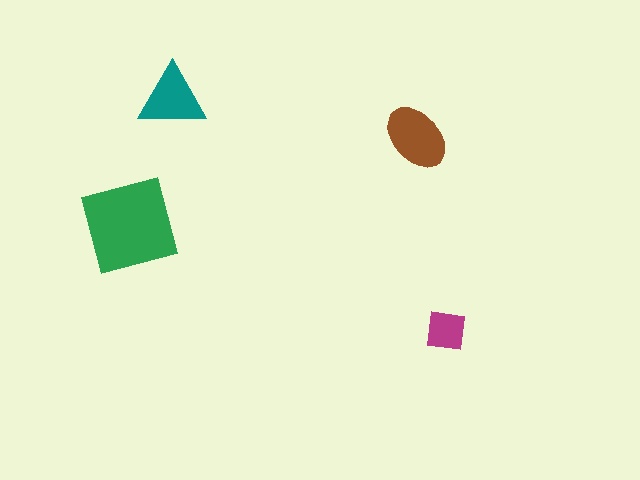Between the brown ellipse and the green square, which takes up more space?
The green square.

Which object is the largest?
The green square.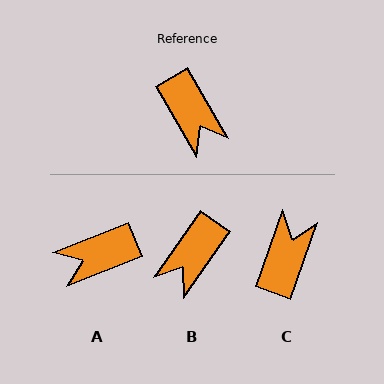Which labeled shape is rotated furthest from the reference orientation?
C, about 131 degrees away.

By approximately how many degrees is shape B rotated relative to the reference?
Approximately 65 degrees clockwise.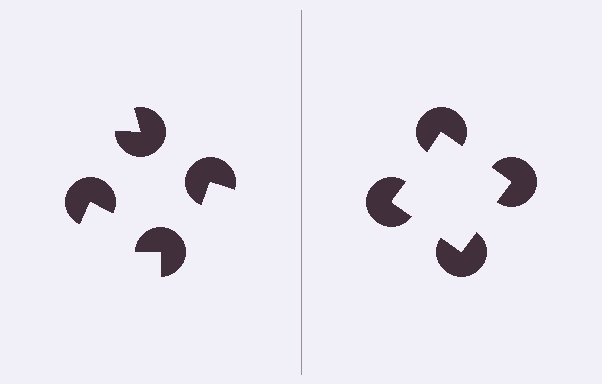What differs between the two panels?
The pac-man discs are positioned identically on both sides; only the wedge orientations differ. On the right they align to a square; on the left they are misaligned.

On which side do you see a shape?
An illusory square appears on the right side. On the left side the wedge cuts are rotated, so no coherent shape forms.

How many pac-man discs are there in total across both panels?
8 — 4 on each side.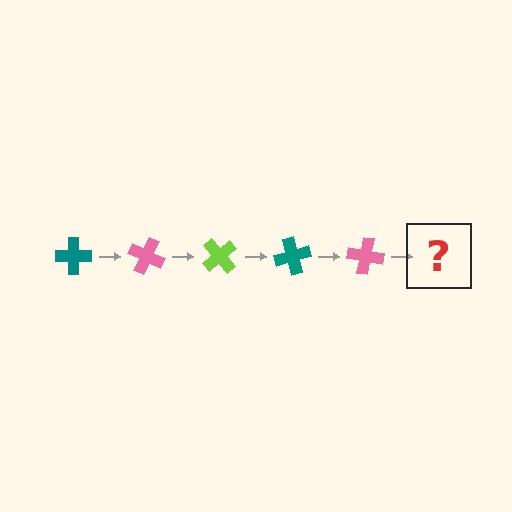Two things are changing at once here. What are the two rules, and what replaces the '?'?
The two rules are that it rotates 25 degrees each step and the color cycles through teal, pink, and lime. The '?' should be a lime cross, rotated 125 degrees from the start.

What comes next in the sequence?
The next element should be a lime cross, rotated 125 degrees from the start.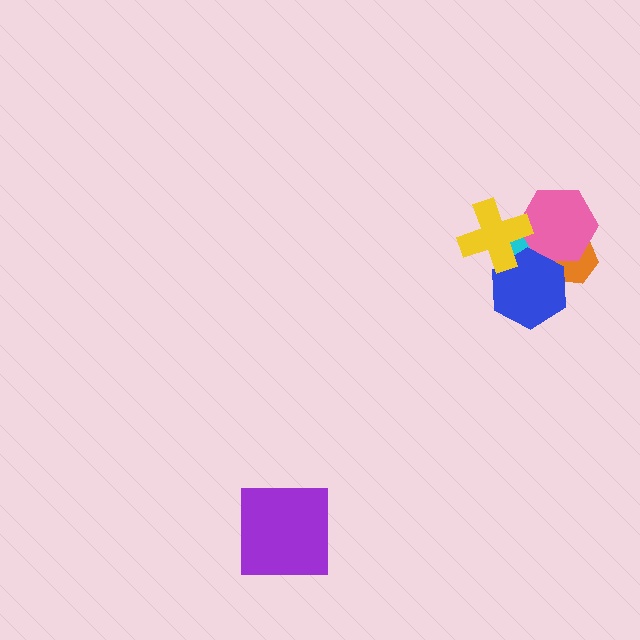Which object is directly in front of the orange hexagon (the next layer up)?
The cyan diamond is directly in front of the orange hexagon.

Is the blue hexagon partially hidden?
Yes, it is partially covered by another shape.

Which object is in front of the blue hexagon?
The yellow cross is in front of the blue hexagon.